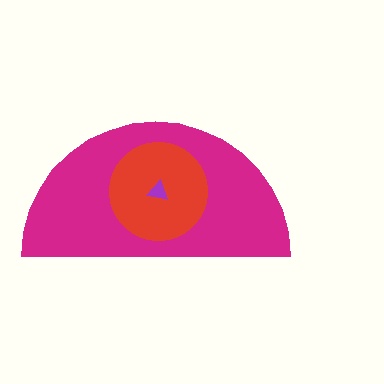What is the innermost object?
The purple triangle.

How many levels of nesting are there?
3.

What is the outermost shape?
The magenta semicircle.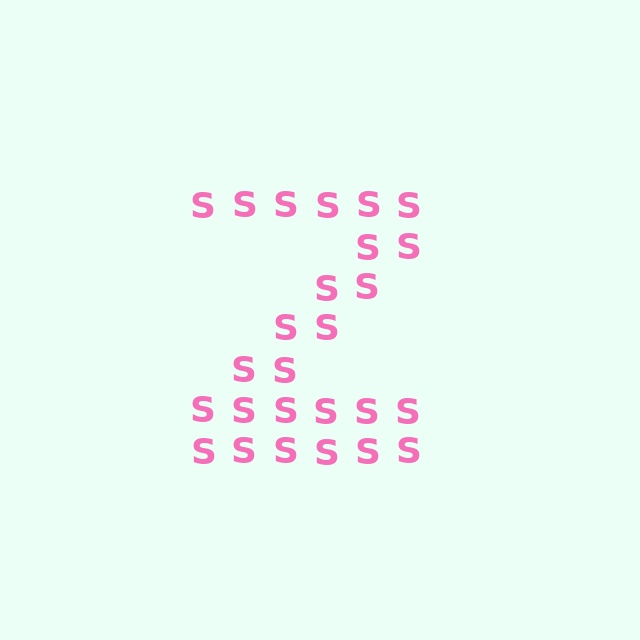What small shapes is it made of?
It is made of small letter S's.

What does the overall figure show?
The overall figure shows the letter Z.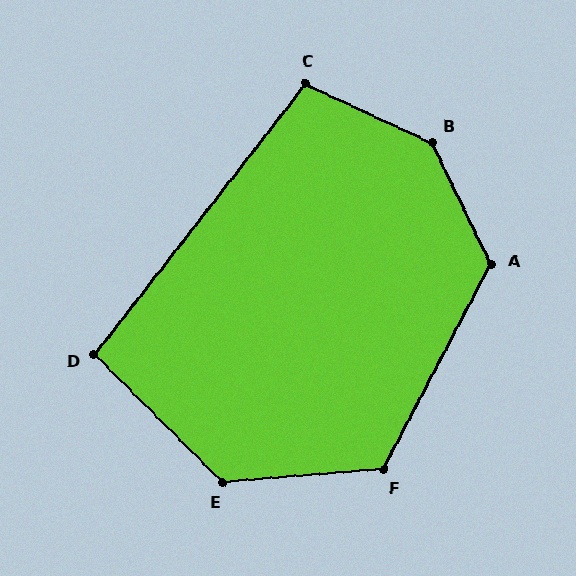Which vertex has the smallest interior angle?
D, at approximately 97 degrees.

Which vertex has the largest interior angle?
B, at approximately 141 degrees.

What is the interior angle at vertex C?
Approximately 103 degrees (obtuse).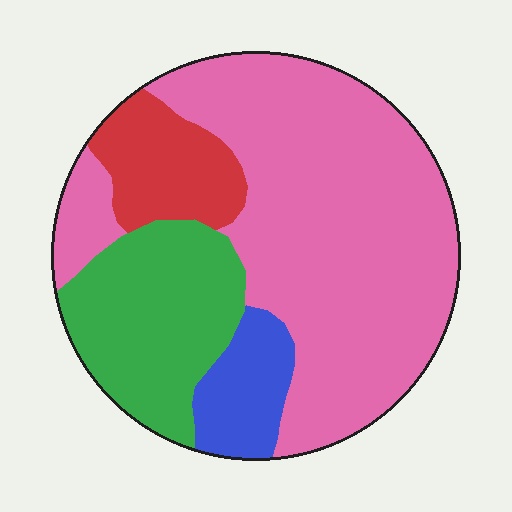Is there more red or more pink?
Pink.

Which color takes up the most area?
Pink, at roughly 60%.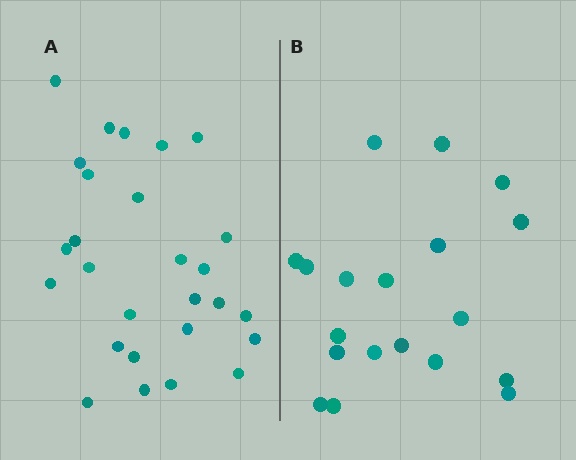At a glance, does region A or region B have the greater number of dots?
Region A (the left region) has more dots.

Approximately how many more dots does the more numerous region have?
Region A has roughly 8 or so more dots than region B.